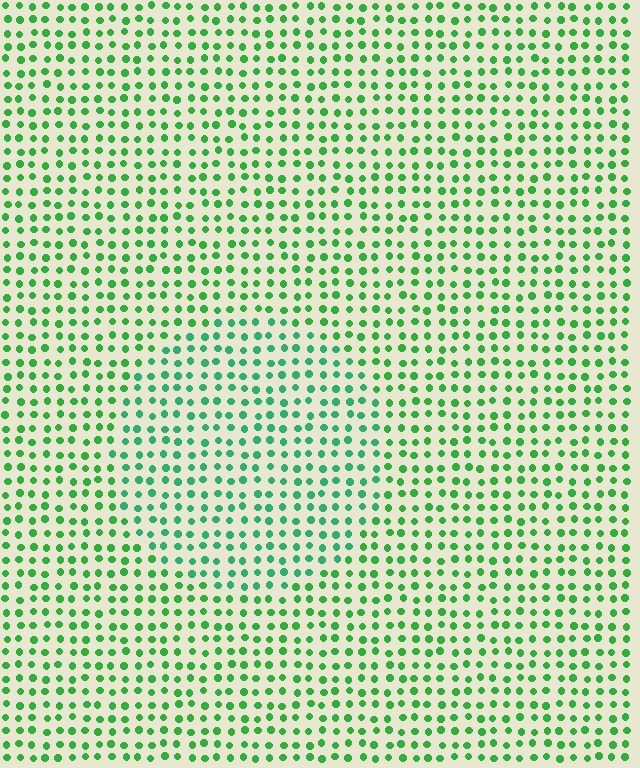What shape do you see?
I see a circle.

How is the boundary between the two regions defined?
The boundary is defined purely by a slight shift in hue (about 26 degrees). Spacing, size, and orientation are identical on both sides.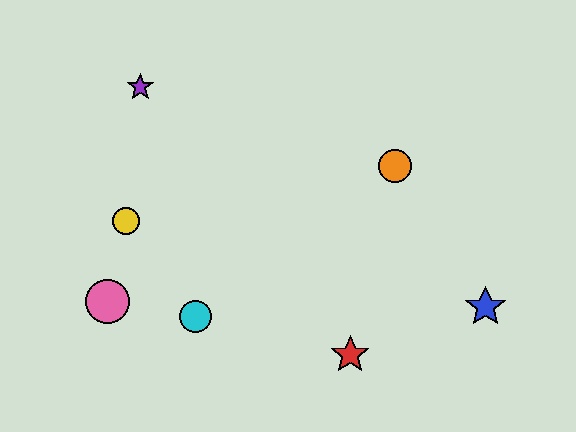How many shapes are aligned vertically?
2 shapes (the green diamond, the orange circle) are aligned vertically.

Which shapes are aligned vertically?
The green diamond, the orange circle are aligned vertically.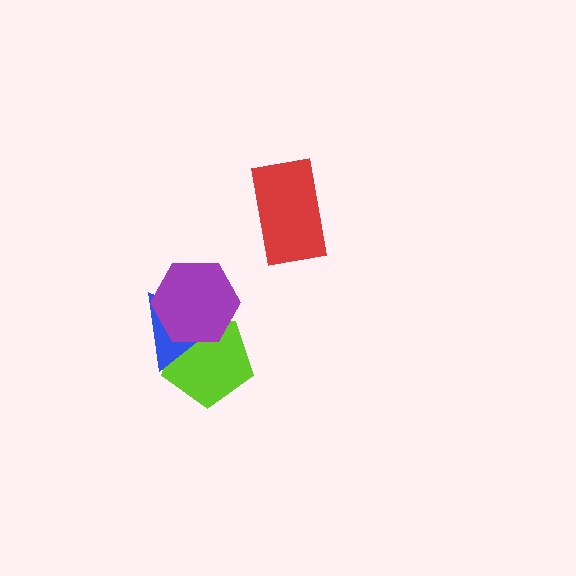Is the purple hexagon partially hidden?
No, no other shape covers it.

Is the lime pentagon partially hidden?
Yes, it is partially covered by another shape.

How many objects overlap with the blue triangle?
2 objects overlap with the blue triangle.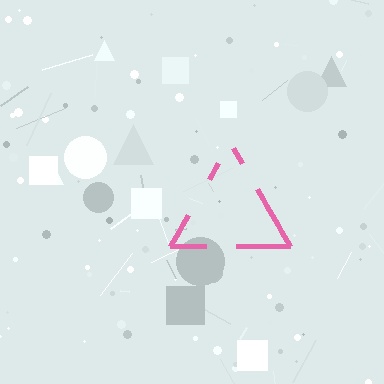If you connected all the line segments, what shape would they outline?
They would outline a triangle.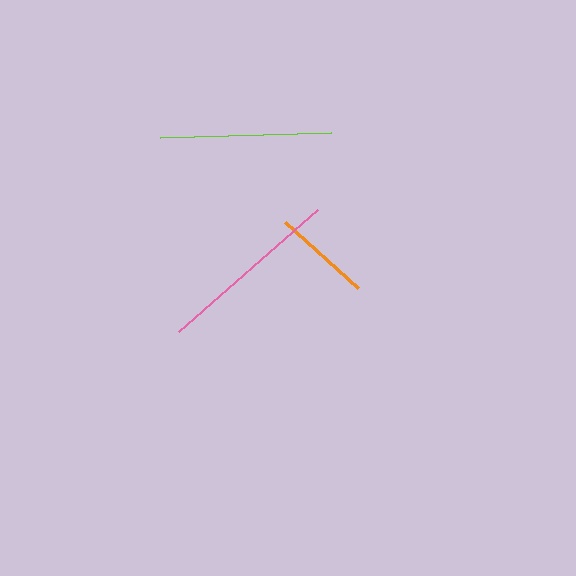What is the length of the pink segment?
The pink segment is approximately 185 pixels long.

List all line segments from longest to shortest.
From longest to shortest: pink, lime, orange.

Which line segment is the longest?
The pink line is the longest at approximately 185 pixels.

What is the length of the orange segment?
The orange segment is approximately 99 pixels long.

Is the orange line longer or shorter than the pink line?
The pink line is longer than the orange line.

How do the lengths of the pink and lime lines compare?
The pink and lime lines are approximately the same length.